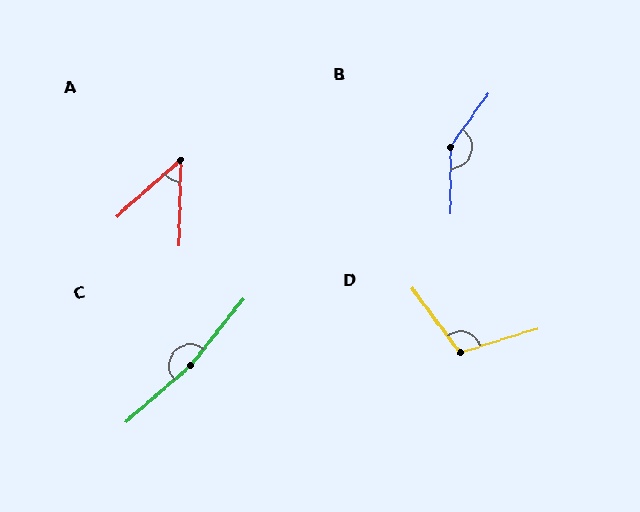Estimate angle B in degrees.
Approximately 144 degrees.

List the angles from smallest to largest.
A (47°), D (109°), B (144°), C (170°).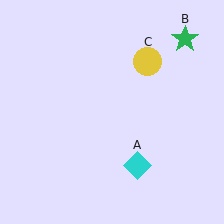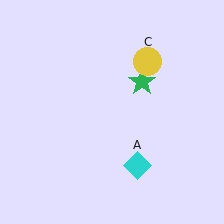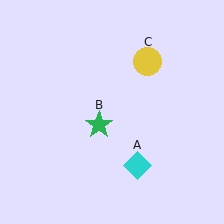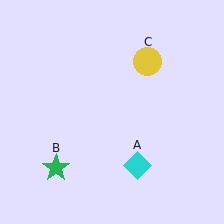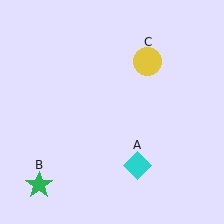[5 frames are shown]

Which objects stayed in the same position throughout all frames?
Cyan diamond (object A) and yellow circle (object C) remained stationary.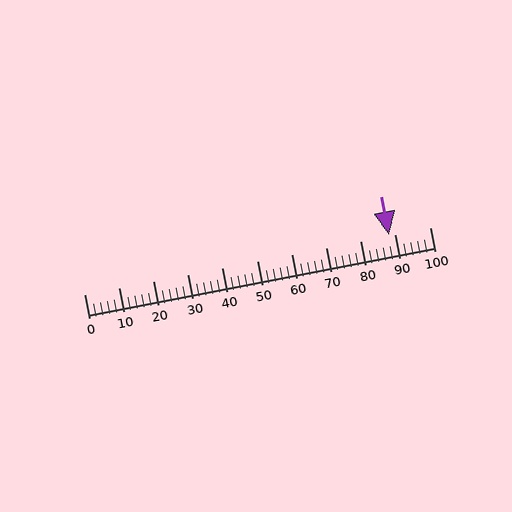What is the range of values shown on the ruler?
The ruler shows values from 0 to 100.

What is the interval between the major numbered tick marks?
The major tick marks are spaced 10 units apart.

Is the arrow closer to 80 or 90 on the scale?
The arrow is closer to 90.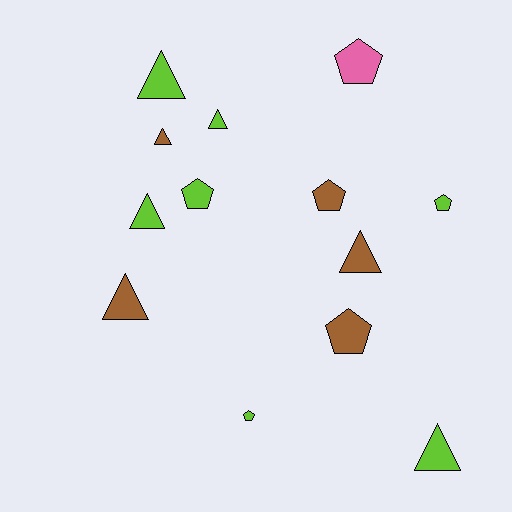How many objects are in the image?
There are 13 objects.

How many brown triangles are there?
There are 3 brown triangles.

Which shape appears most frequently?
Triangle, with 7 objects.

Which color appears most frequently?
Lime, with 7 objects.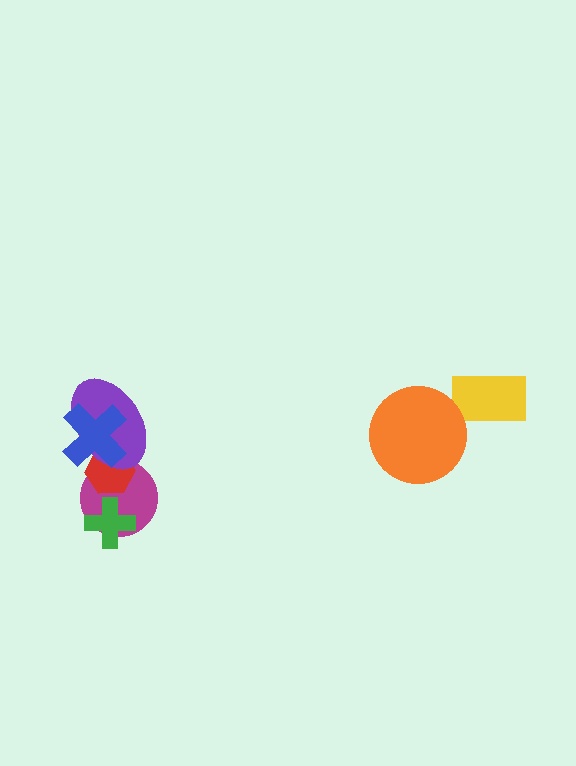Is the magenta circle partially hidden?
Yes, it is partially covered by another shape.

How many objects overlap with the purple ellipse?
3 objects overlap with the purple ellipse.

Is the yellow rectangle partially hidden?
No, no other shape covers it.